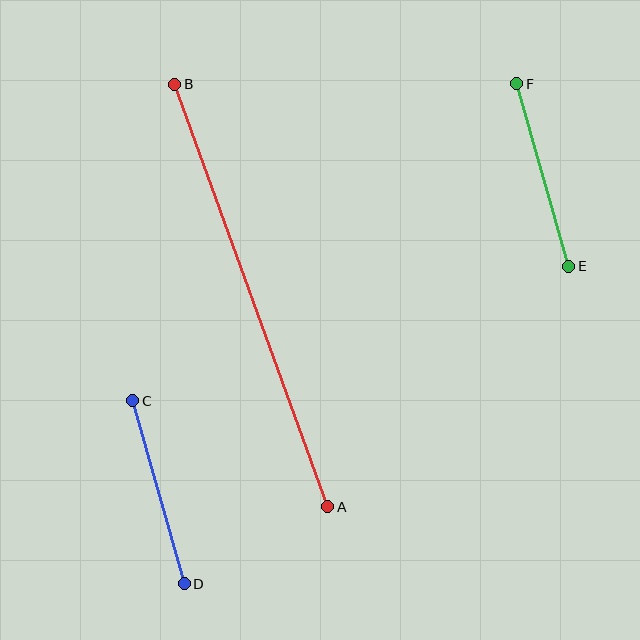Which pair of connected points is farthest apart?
Points A and B are farthest apart.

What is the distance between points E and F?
The distance is approximately 190 pixels.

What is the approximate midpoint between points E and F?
The midpoint is at approximately (543, 175) pixels.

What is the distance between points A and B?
The distance is approximately 449 pixels.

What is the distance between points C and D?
The distance is approximately 190 pixels.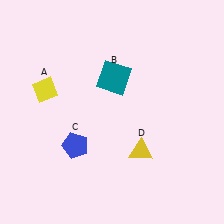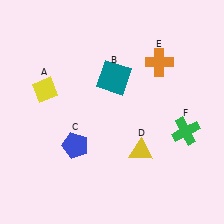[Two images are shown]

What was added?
An orange cross (E), a green cross (F) were added in Image 2.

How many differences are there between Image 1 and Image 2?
There are 2 differences between the two images.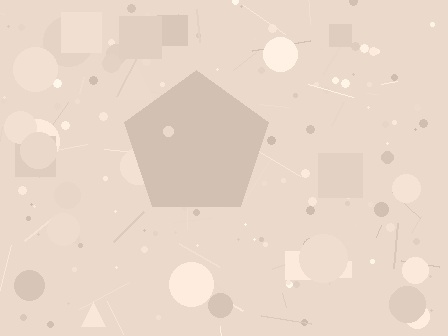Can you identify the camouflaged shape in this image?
The camouflaged shape is a pentagon.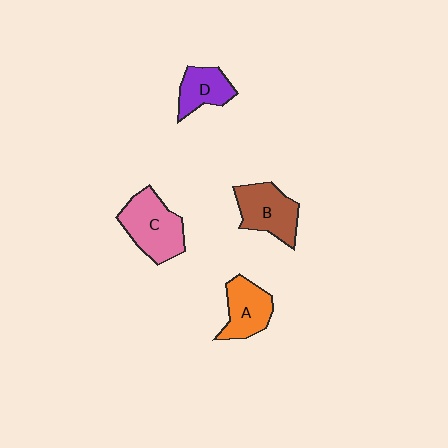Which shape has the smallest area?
Shape D (purple).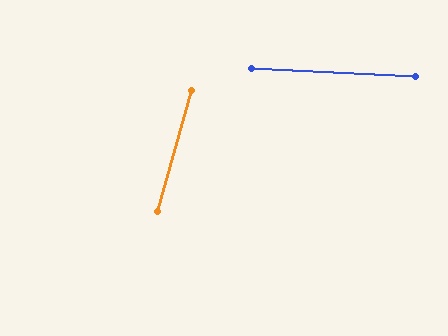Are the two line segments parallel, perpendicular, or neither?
Neither parallel nor perpendicular — they differ by about 77°.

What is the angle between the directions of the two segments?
Approximately 77 degrees.